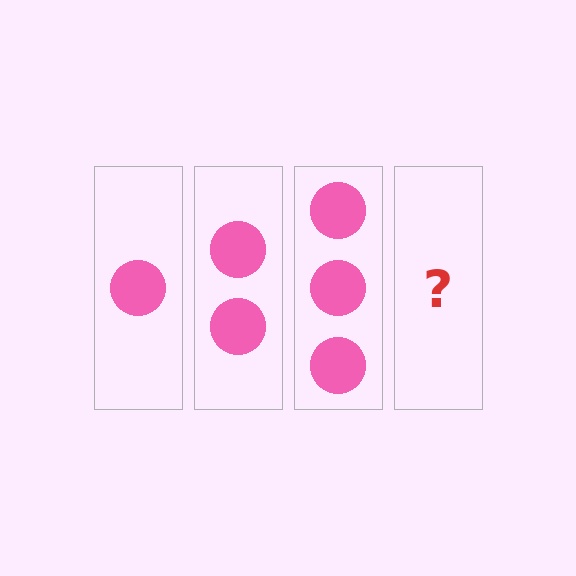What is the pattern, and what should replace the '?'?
The pattern is that each step adds one more circle. The '?' should be 4 circles.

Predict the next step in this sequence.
The next step is 4 circles.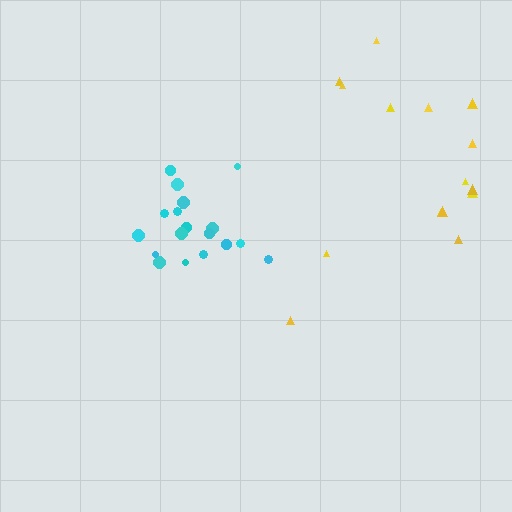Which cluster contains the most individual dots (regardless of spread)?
Cyan (18).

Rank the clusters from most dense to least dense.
cyan, yellow.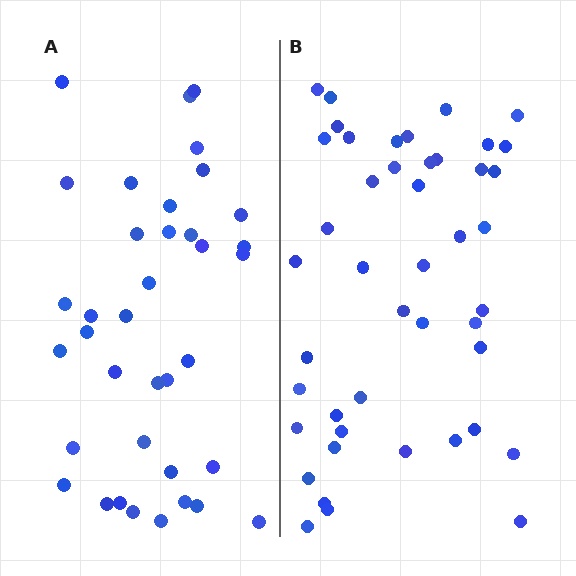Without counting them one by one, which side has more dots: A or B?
Region B (the right region) has more dots.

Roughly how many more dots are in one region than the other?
Region B has roughly 8 or so more dots than region A.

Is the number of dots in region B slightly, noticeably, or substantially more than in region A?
Region B has only slightly more — the two regions are fairly close. The ratio is roughly 1.2 to 1.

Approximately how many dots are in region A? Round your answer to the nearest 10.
About 40 dots. (The exact count is 37, which rounds to 40.)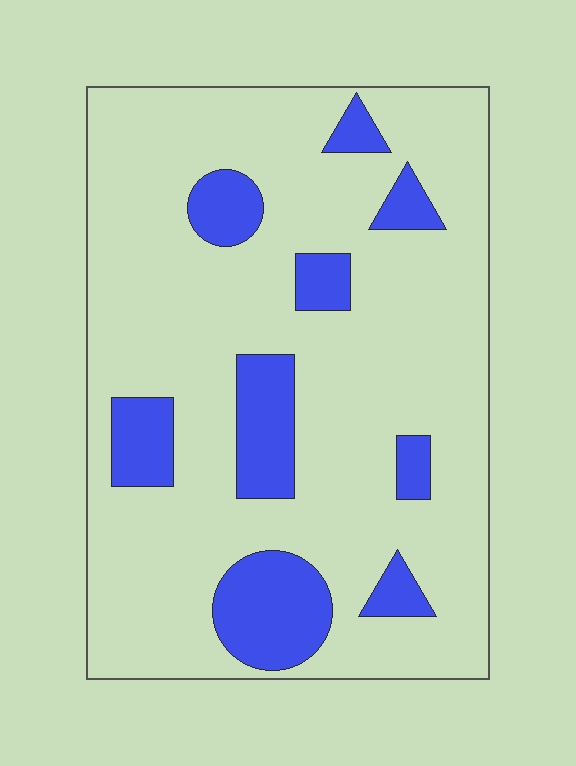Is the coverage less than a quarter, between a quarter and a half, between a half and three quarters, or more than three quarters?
Less than a quarter.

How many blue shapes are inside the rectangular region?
9.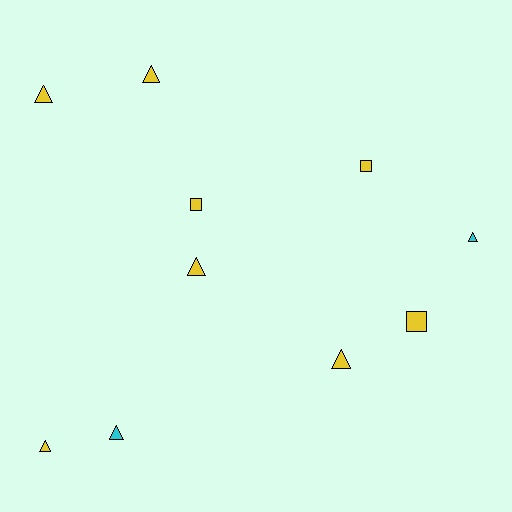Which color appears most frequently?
Yellow, with 8 objects.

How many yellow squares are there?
There are 3 yellow squares.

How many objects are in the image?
There are 10 objects.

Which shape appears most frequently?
Triangle, with 7 objects.